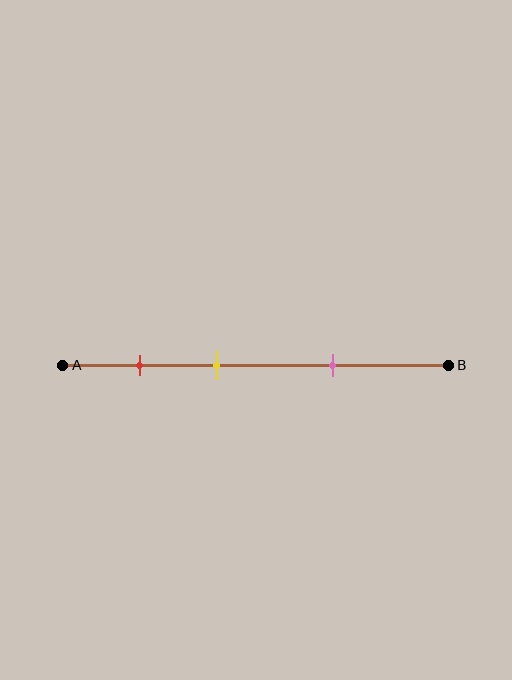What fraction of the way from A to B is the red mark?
The red mark is approximately 20% (0.2) of the way from A to B.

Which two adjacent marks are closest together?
The red and yellow marks are the closest adjacent pair.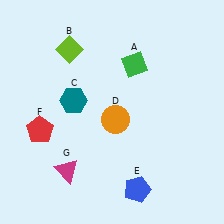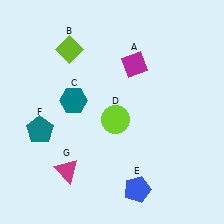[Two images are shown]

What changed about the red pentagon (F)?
In Image 1, F is red. In Image 2, it changed to teal.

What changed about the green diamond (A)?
In Image 1, A is green. In Image 2, it changed to magenta.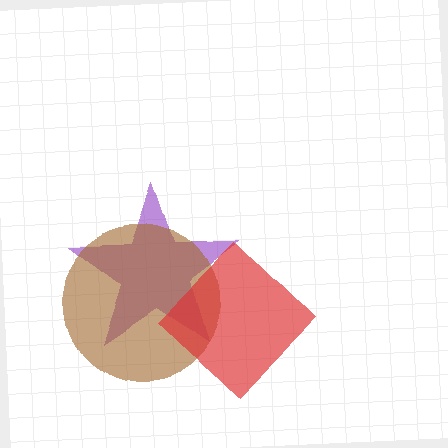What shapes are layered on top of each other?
The layered shapes are: a purple star, a brown circle, a red diamond.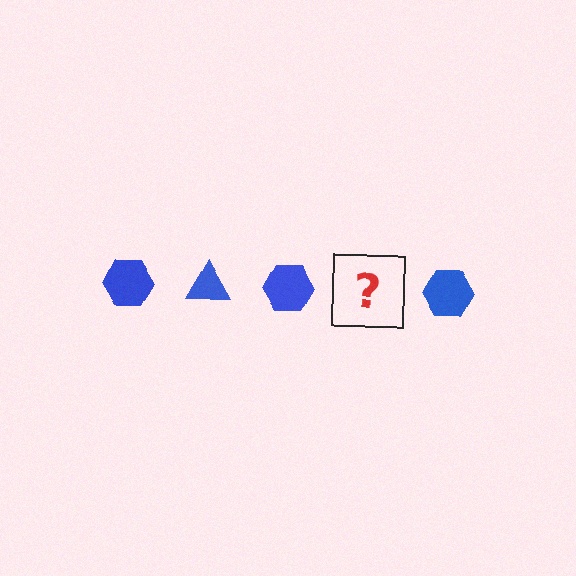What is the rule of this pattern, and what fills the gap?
The rule is that the pattern cycles through hexagon, triangle shapes in blue. The gap should be filled with a blue triangle.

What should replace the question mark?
The question mark should be replaced with a blue triangle.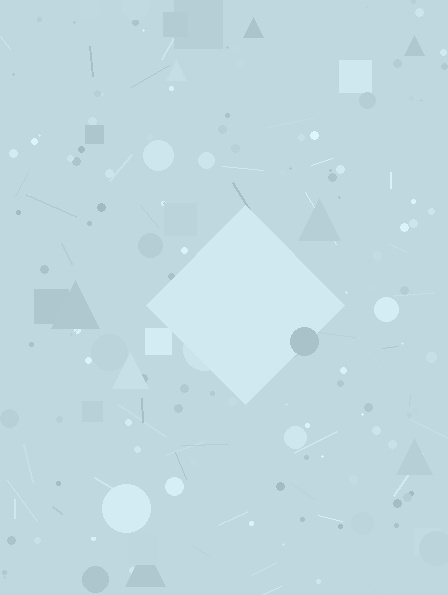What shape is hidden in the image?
A diamond is hidden in the image.